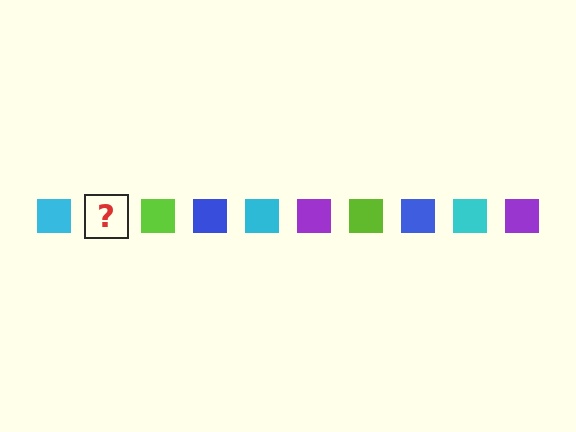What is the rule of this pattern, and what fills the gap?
The rule is that the pattern cycles through cyan, purple, lime, blue squares. The gap should be filled with a purple square.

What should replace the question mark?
The question mark should be replaced with a purple square.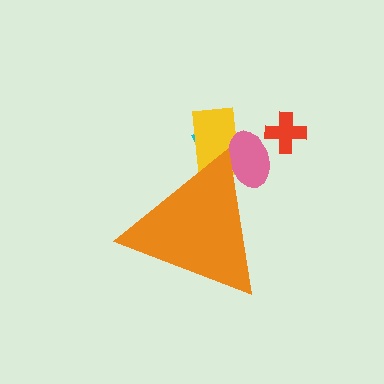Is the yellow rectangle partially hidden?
Yes, the yellow rectangle is partially hidden behind the orange triangle.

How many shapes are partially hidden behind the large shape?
3 shapes are partially hidden.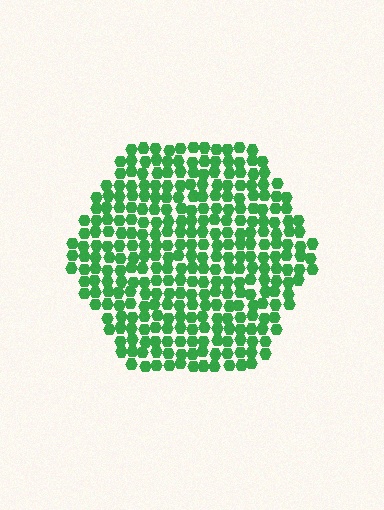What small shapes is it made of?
It is made of small hexagons.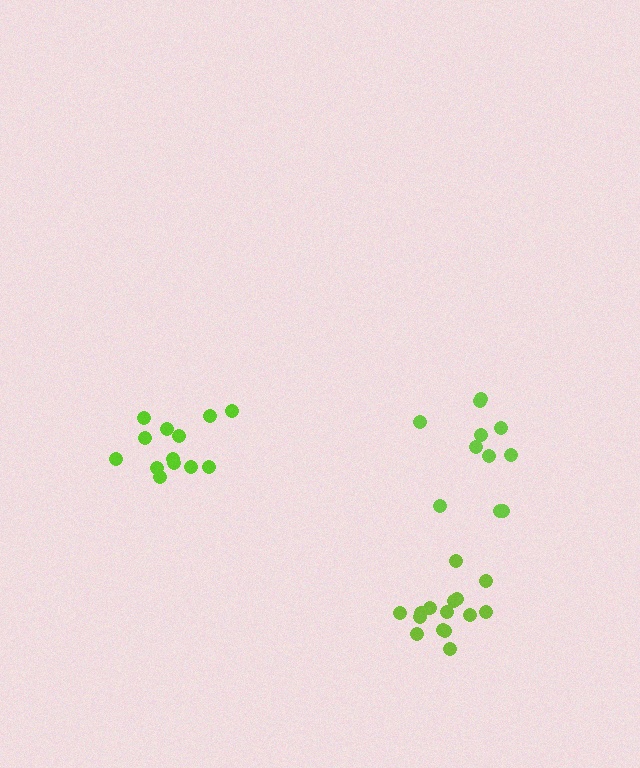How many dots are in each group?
Group 1: 15 dots, Group 2: 13 dots, Group 3: 11 dots (39 total).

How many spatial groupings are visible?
There are 3 spatial groupings.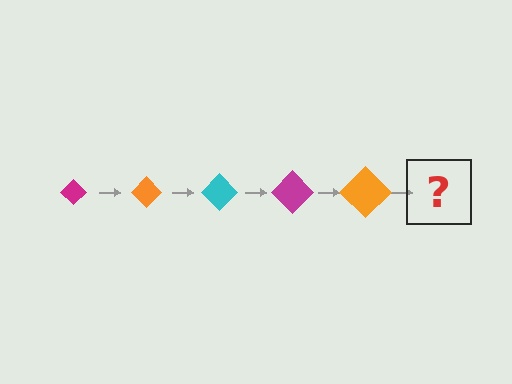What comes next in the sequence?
The next element should be a cyan diamond, larger than the previous one.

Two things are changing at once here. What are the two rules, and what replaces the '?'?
The two rules are that the diamond grows larger each step and the color cycles through magenta, orange, and cyan. The '?' should be a cyan diamond, larger than the previous one.